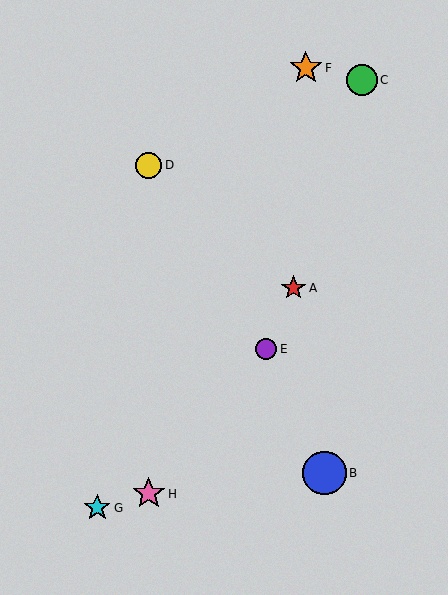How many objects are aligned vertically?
2 objects (D, H) are aligned vertically.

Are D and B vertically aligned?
No, D is at x≈149 and B is at x≈324.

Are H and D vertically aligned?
Yes, both are at x≈149.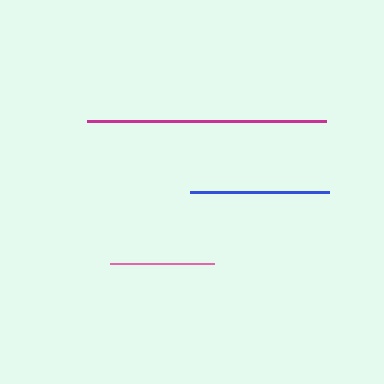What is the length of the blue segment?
The blue segment is approximately 139 pixels long.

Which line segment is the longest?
The magenta line is the longest at approximately 239 pixels.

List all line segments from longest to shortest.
From longest to shortest: magenta, blue, pink.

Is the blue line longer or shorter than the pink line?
The blue line is longer than the pink line.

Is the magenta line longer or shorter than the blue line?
The magenta line is longer than the blue line.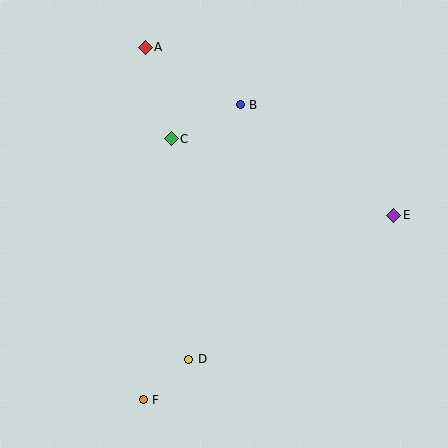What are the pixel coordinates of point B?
Point B is at (240, 105).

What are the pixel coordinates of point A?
Point A is at (145, 47).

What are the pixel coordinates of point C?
Point C is at (171, 139).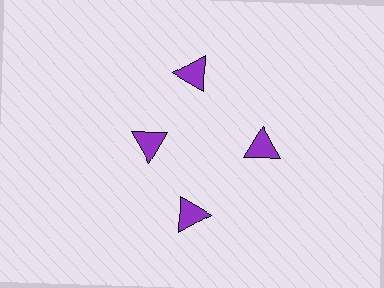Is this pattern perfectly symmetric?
No. The 4 purple triangles are arranged in a ring, but one element near the 9 o'clock position is pulled inward toward the center, breaking the 4-fold rotational symmetry.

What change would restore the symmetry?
The symmetry would be restored by moving it outward, back onto the ring so that all 4 triangles sit at equal angles and equal distance from the center.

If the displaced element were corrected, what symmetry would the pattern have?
It would have 4-fold rotational symmetry — the pattern would map onto itself every 90 degrees.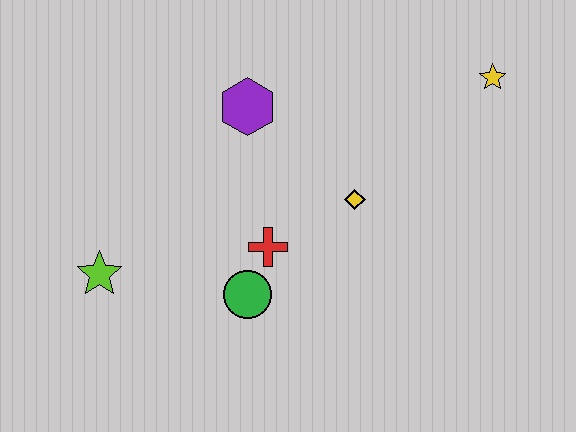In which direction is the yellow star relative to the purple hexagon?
The yellow star is to the right of the purple hexagon.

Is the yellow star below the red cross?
No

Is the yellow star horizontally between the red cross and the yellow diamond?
No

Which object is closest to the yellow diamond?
The red cross is closest to the yellow diamond.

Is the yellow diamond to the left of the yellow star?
Yes